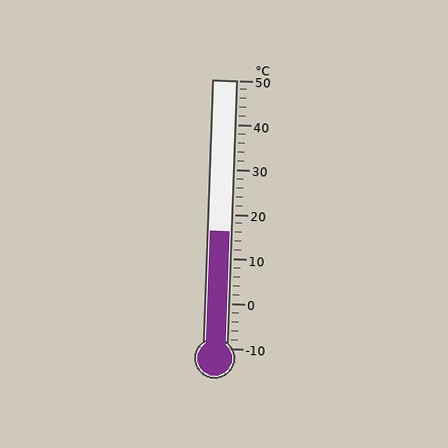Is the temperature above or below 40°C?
The temperature is below 40°C.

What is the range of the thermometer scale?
The thermometer scale ranges from -10°C to 50°C.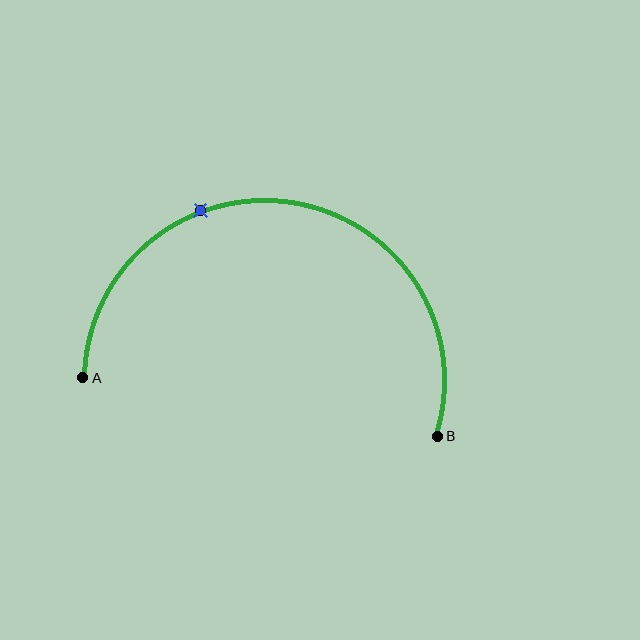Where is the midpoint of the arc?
The arc midpoint is the point on the curve farthest from the straight line joining A and B. It sits above that line.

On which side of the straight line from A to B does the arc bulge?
The arc bulges above the straight line connecting A and B.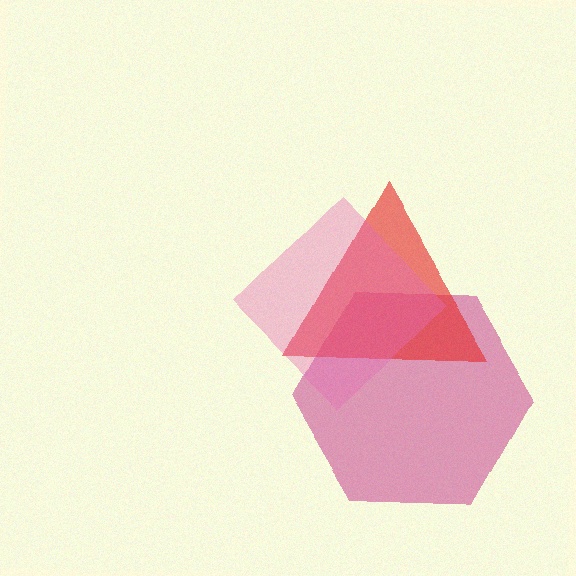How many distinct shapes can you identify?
There are 3 distinct shapes: a magenta hexagon, a red triangle, a pink diamond.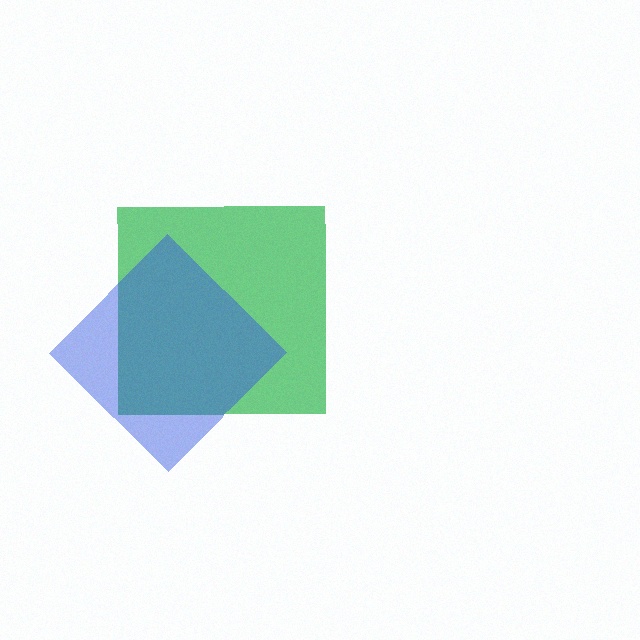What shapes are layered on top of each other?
The layered shapes are: a green square, a blue diamond.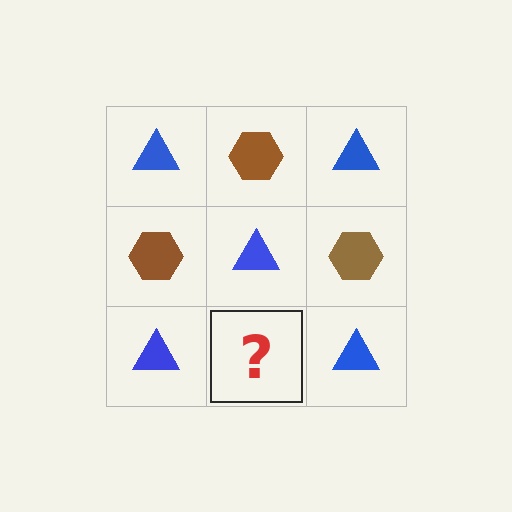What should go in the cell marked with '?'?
The missing cell should contain a brown hexagon.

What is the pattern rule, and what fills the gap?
The rule is that it alternates blue triangle and brown hexagon in a checkerboard pattern. The gap should be filled with a brown hexagon.